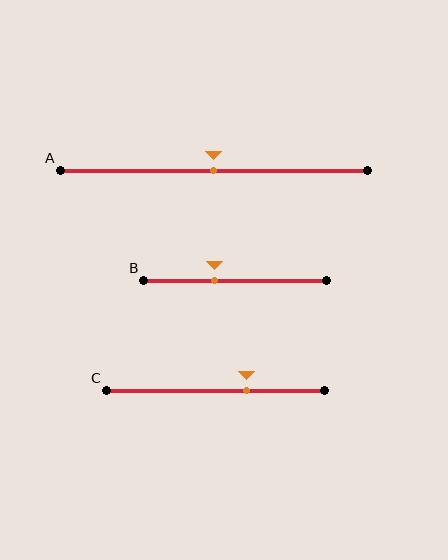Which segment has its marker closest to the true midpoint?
Segment A has its marker closest to the true midpoint.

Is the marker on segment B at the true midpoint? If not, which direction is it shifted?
No, the marker on segment B is shifted to the left by about 11% of the segment length.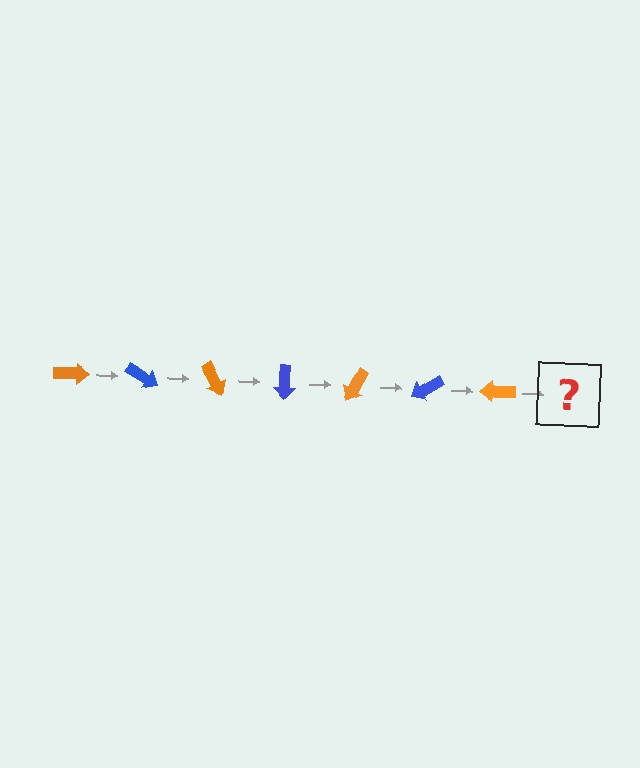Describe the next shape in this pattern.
It should be a blue arrow, rotated 210 degrees from the start.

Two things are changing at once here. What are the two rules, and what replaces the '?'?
The two rules are that it rotates 30 degrees each step and the color cycles through orange and blue. The '?' should be a blue arrow, rotated 210 degrees from the start.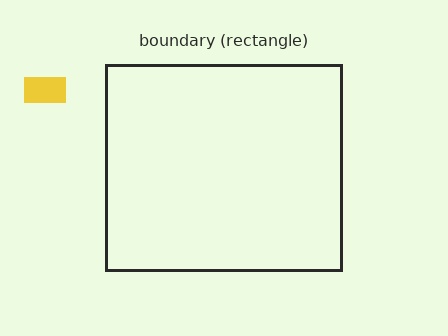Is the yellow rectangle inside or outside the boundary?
Outside.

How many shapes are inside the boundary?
0 inside, 1 outside.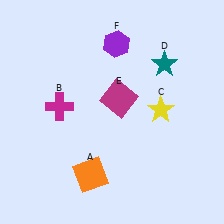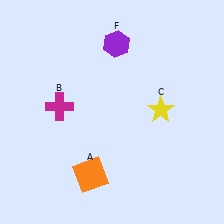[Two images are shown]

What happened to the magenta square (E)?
The magenta square (E) was removed in Image 2. It was in the top-right area of Image 1.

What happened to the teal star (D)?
The teal star (D) was removed in Image 2. It was in the top-right area of Image 1.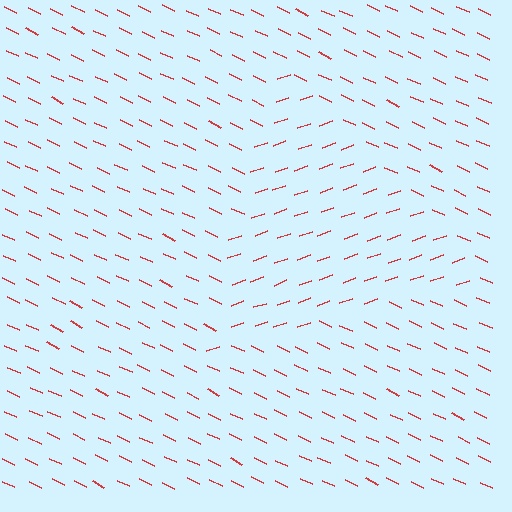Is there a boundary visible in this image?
Yes, there is a texture boundary formed by a change in line orientation.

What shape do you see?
I see a triangle.